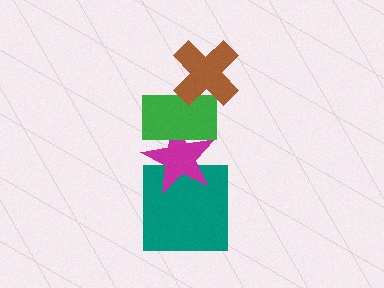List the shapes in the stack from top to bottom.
From top to bottom: the brown cross, the green rectangle, the magenta star, the teal square.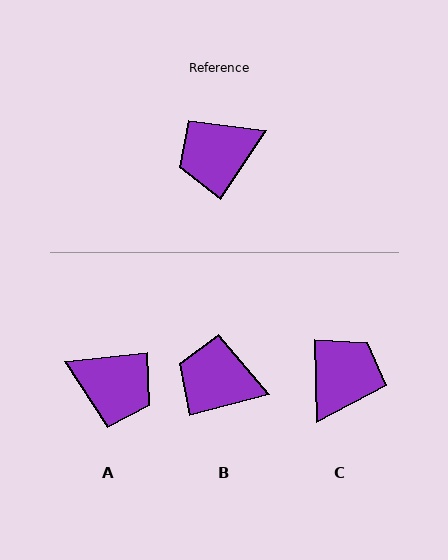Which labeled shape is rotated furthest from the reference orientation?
C, about 145 degrees away.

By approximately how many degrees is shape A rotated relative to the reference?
Approximately 130 degrees counter-clockwise.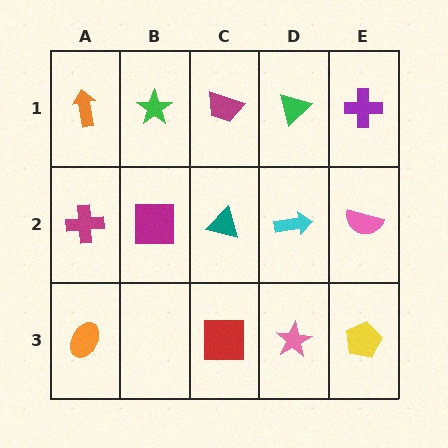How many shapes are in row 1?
5 shapes.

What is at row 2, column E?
A pink semicircle.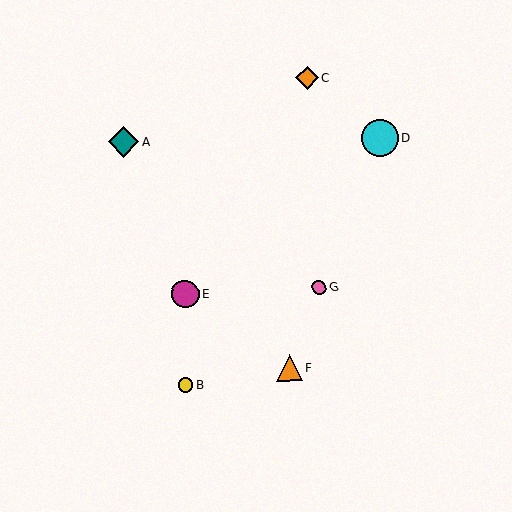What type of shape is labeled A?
Shape A is a teal diamond.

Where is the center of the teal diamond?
The center of the teal diamond is at (124, 142).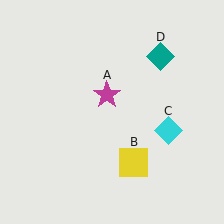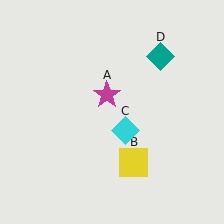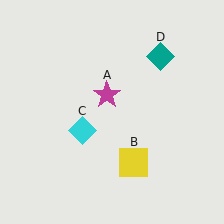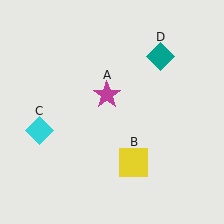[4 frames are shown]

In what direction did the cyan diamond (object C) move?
The cyan diamond (object C) moved left.